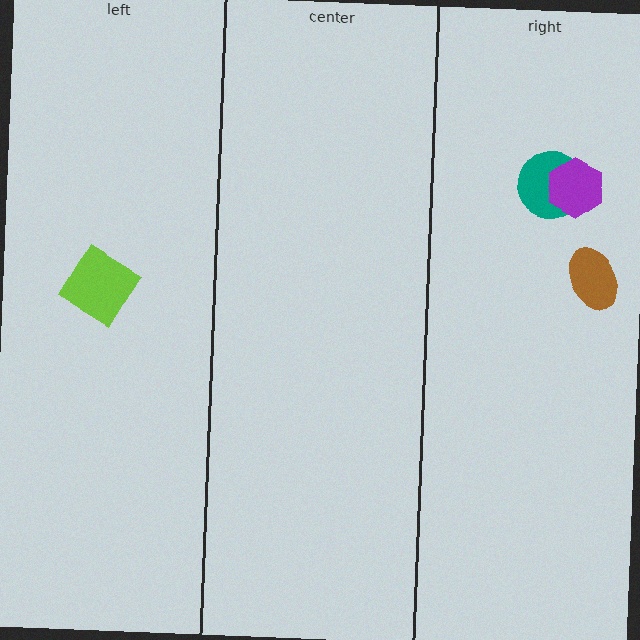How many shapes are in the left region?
1.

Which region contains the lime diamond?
The left region.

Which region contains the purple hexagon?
The right region.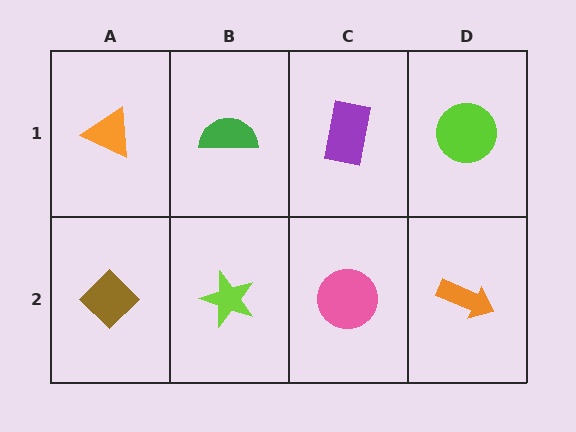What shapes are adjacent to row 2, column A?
An orange triangle (row 1, column A), a lime star (row 2, column B).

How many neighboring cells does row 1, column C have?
3.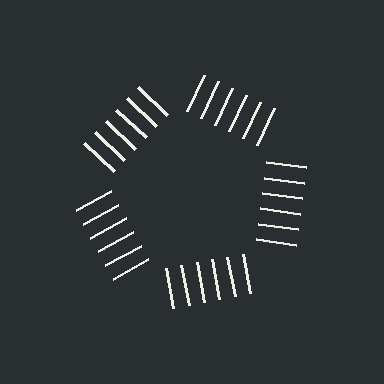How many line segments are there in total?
30 — 6 along each of the 5 edges.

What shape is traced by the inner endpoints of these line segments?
An illusory pentagon — the line segments terminate on its edges but no continuous stroke is drawn.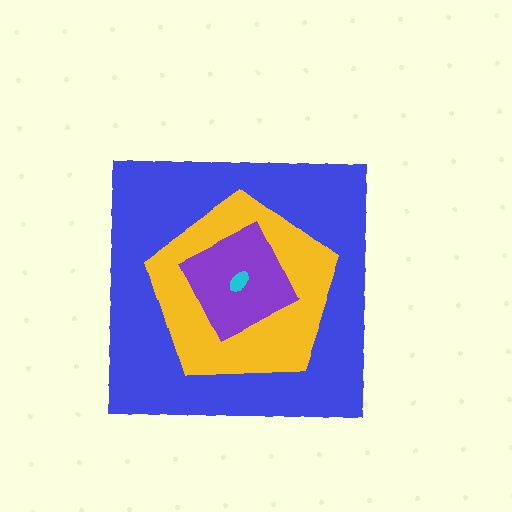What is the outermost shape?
The blue square.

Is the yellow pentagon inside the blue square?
Yes.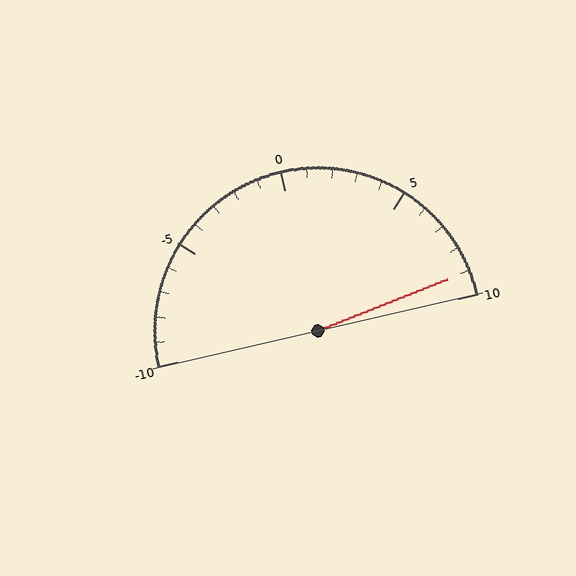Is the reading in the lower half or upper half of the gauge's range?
The reading is in the upper half of the range (-10 to 10).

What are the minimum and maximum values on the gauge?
The gauge ranges from -10 to 10.